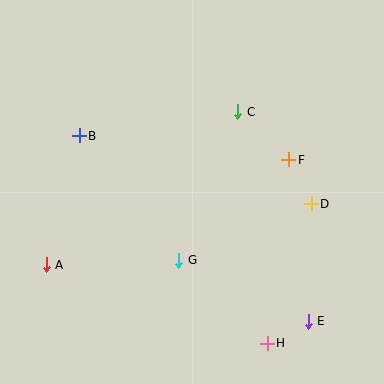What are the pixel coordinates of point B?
Point B is at (79, 136).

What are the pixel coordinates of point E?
Point E is at (308, 321).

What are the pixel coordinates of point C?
Point C is at (238, 112).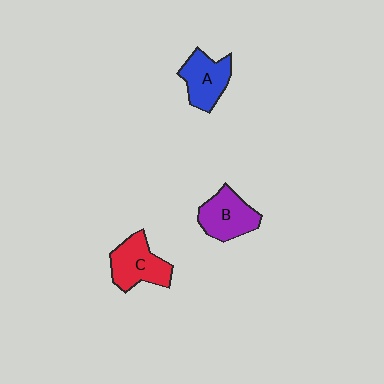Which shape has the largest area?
Shape C (red).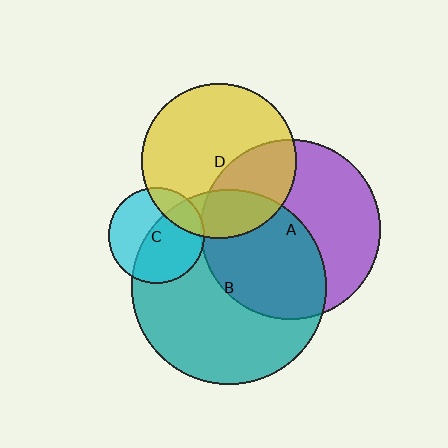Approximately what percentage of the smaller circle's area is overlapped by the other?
Approximately 50%.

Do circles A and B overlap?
Yes.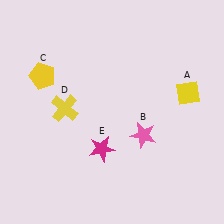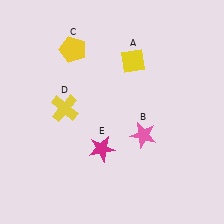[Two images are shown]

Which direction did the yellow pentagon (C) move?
The yellow pentagon (C) moved right.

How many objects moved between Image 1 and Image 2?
2 objects moved between the two images.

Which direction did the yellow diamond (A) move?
The yellow diamond (A) moved left.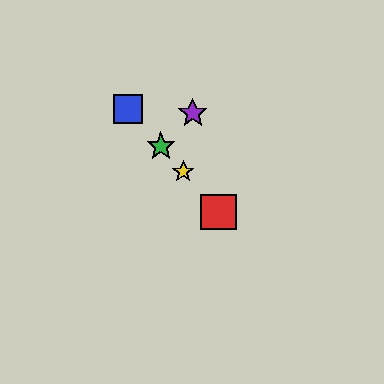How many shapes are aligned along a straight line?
4 shapes (the red square, the blue square, the green star, the yellow star) are aligned along a straight line.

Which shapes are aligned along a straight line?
The red square, the blue square, the green star, the yellow star are aligned along a straight line.